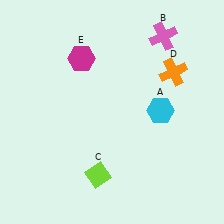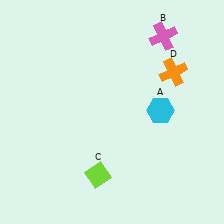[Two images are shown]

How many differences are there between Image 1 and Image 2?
There is 1 difference between the two images.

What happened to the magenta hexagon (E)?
The magenta hexagon (E) was removed in Image 2. It was in the top-left area of Image 1.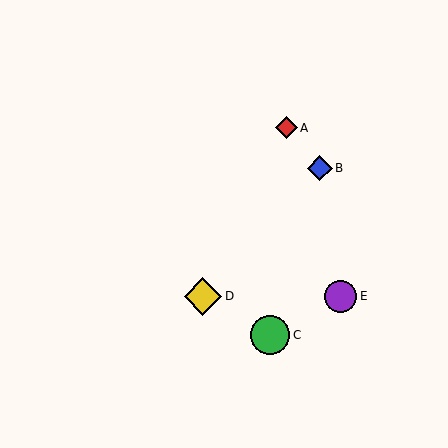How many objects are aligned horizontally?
2 objects (D, E) are aligned horizontally.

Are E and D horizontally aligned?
Yes, both are at y≈297.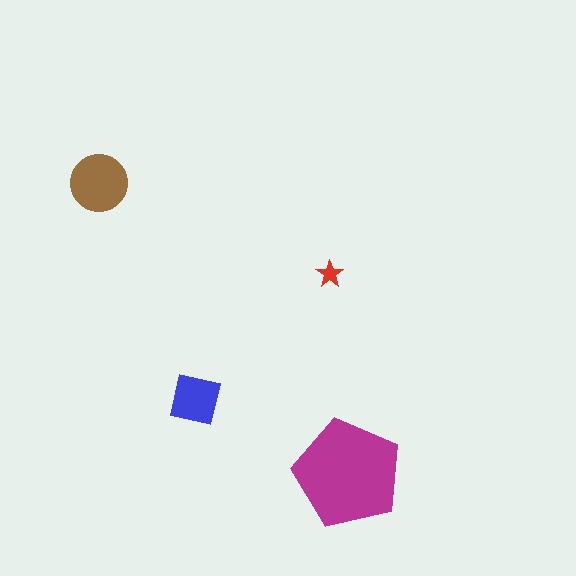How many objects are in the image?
There are 4 objects in the image.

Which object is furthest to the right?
The magenta pentagon is rightmost.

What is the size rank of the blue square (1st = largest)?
3rd.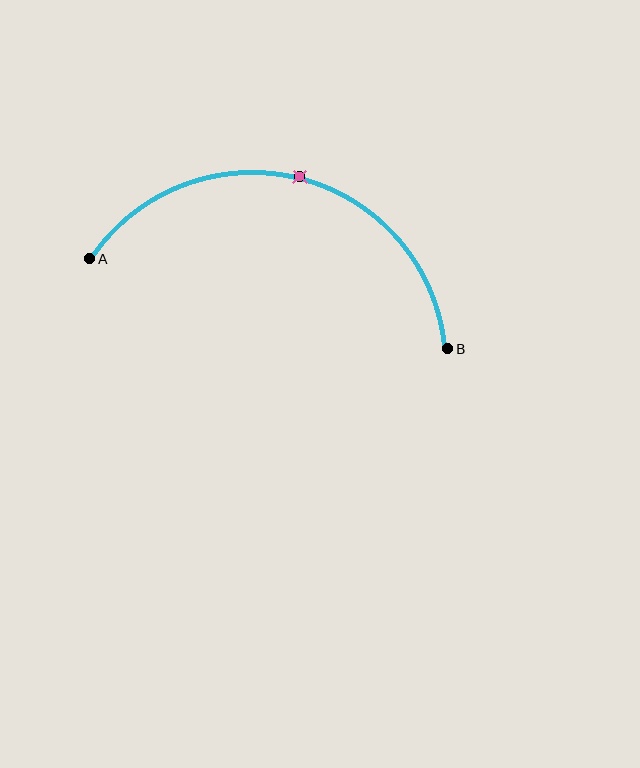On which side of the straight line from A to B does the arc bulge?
The arc bulges above the straight line connecting A and B.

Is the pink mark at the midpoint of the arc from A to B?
Yes. The pink mark lies on the arc at equal arc-length from both A and B — it is the arc midpoint.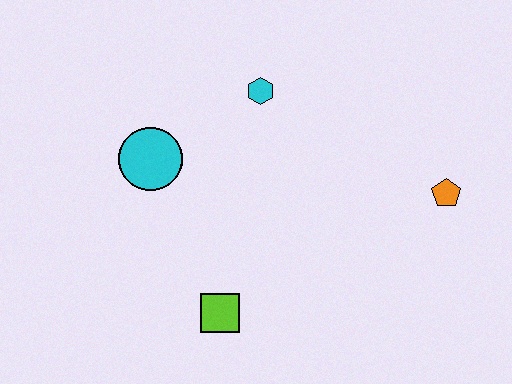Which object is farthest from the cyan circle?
The orange pentagon is farthest from the cyan circle.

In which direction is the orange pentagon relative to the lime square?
The orange pentagon is to the right of the lime square.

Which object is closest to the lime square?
The cyan circle is closest to the lime square.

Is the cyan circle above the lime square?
Yes